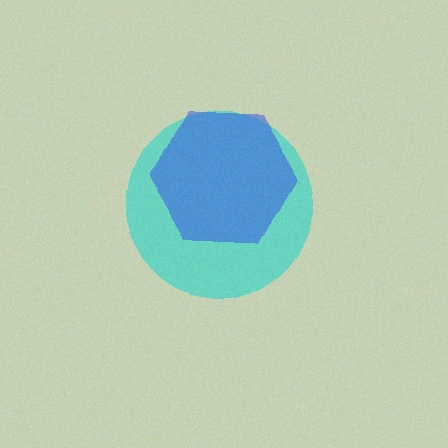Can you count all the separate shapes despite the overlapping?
Yes, there are 2 separate shapes.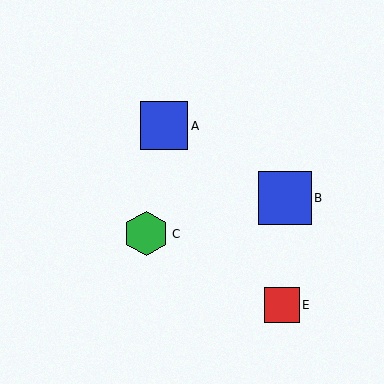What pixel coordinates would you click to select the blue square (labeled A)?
Click at (164, 126) to select the blue square A.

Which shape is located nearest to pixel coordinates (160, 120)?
The blue square (labeled A) at (164, 126) is nearest to that location.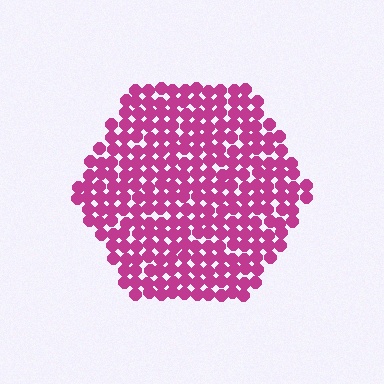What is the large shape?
The large shape is a hexagon.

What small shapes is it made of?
It is made of small circles.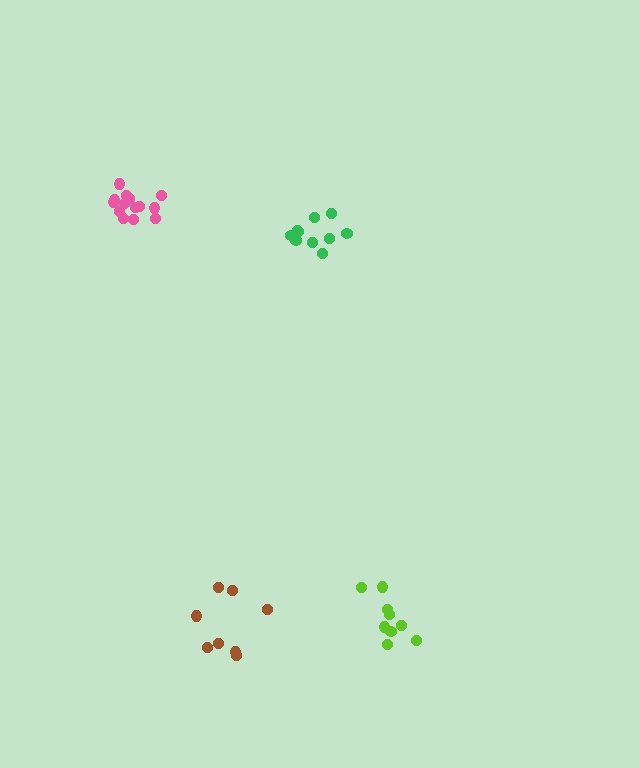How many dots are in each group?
Group 1: 9 dots, Group 2: 14 dots, Group 3: 11 dots, Group 4: 8 dots (42 total).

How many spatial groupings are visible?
There are 4 spatial groupings.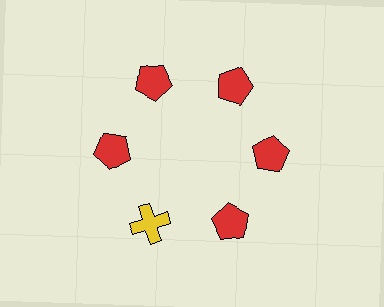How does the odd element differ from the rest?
It differs in both color (yellow instead of red) and shape (cross instead of pentagon).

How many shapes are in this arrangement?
There are 6 shapes arranged in a ring pattern.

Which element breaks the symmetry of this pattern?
The yellow cross at roughly the 7 o'clock position breaks the symmetry. All other shapes are red pentagons.